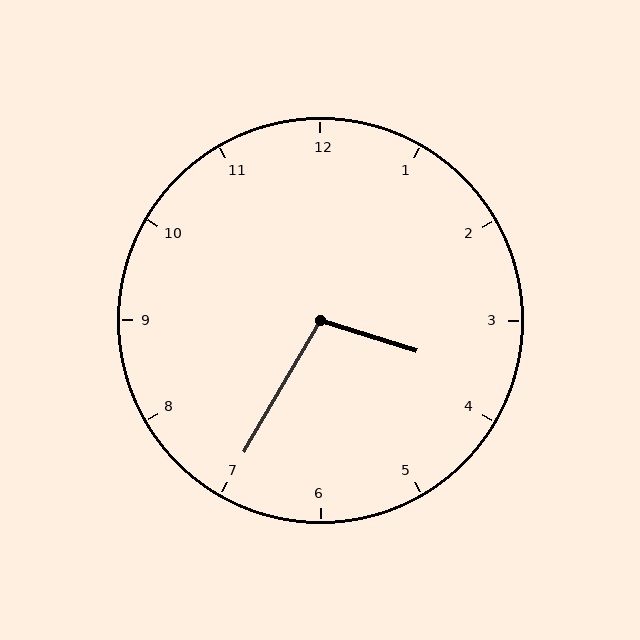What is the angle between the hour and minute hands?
Approximately 102 degrees.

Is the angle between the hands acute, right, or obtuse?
It is obtuse.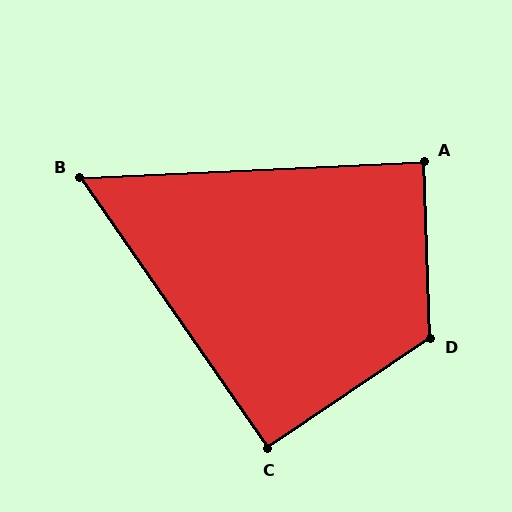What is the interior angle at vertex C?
Approximately 91 degrees (approximately right).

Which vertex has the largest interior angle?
D, at approximately 122 degrees.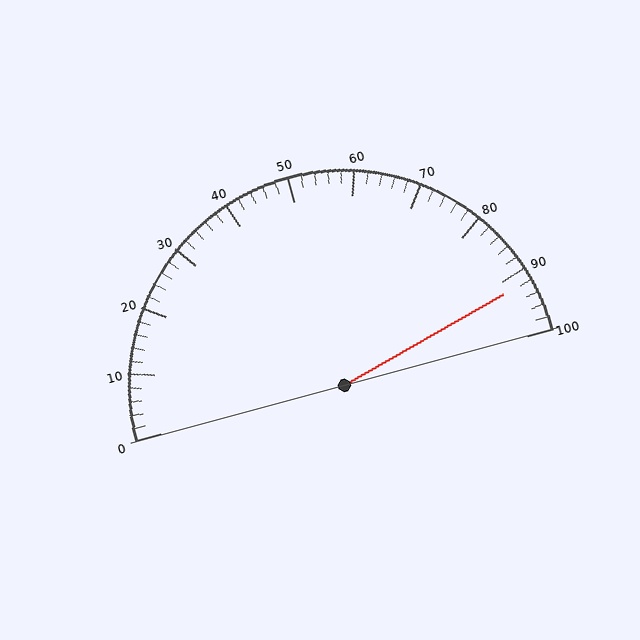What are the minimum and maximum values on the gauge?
The gauge ranges from 0 to 100.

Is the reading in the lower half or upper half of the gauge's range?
The reading is in the upper half of the range (0 to 100).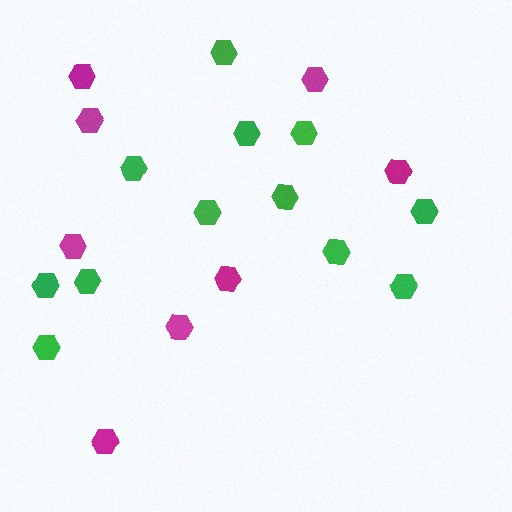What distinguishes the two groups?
There are 2 groups: one group of magenta hexagons (8) and one group of green hexagons (12).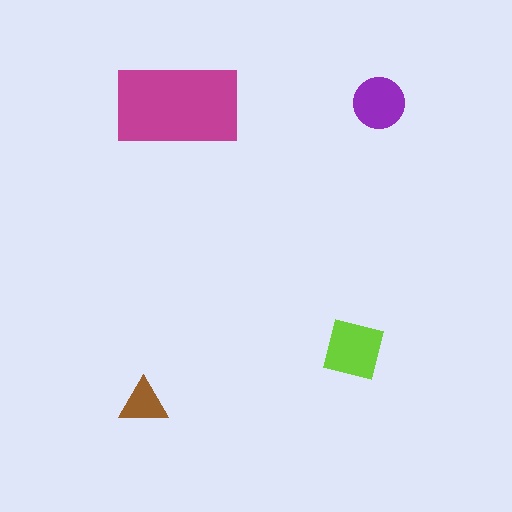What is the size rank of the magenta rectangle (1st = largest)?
1st.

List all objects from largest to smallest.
The magenta rectangle, the lime square, the purple circle, the brown triangle.